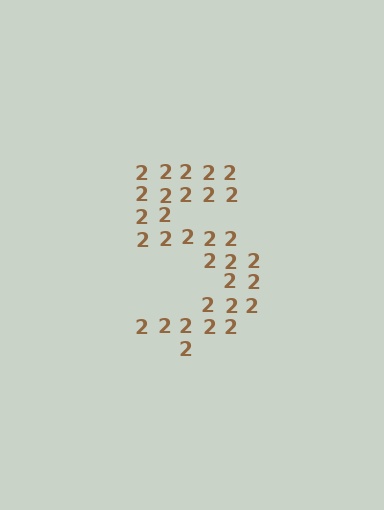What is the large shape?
The large shape is the digit 5.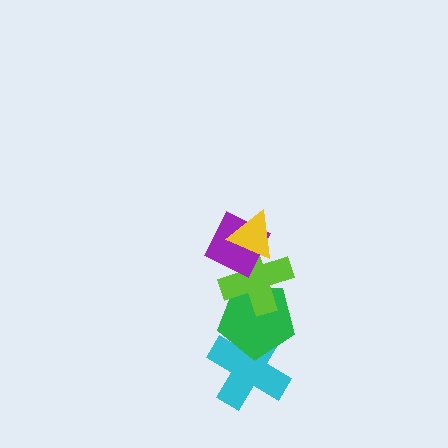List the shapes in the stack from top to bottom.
From top to bottom: the yellow triangle, the purple diamond, the lime cross, the green pentagon, the cyan cross.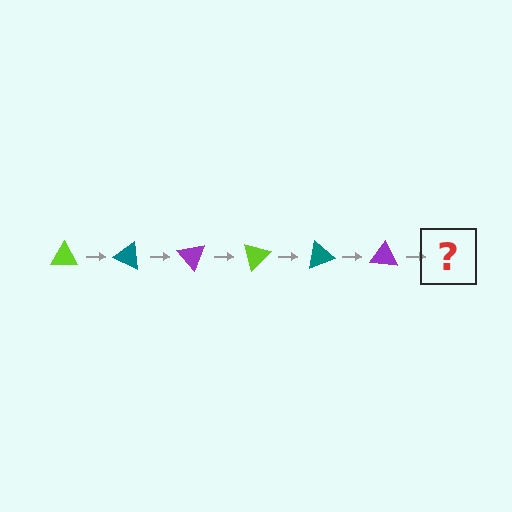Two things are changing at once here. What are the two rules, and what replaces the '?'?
The two rules are that it rotates 25 degrees each step and the color cycles through lime, teal, and purple. The '?' should be a lime triangle, rotated 150 degrees from the start.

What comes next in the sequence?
The next element should be a lime triangle, rotated 150 degrees from the start.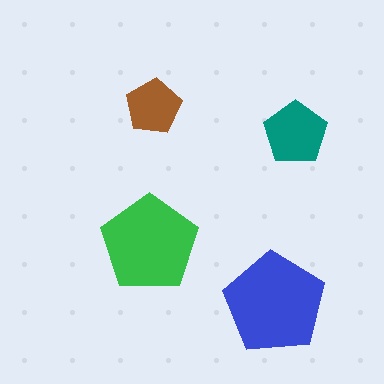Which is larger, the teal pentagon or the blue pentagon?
The blue one.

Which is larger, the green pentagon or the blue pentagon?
The blue one.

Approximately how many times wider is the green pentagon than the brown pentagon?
About 1.5 times wider.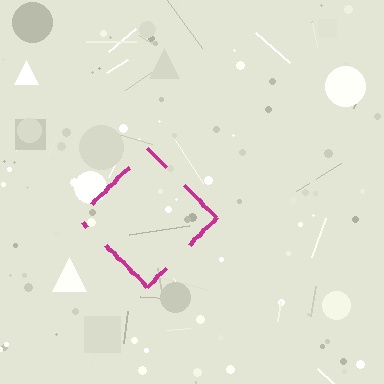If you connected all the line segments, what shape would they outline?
They would outline a diamond.